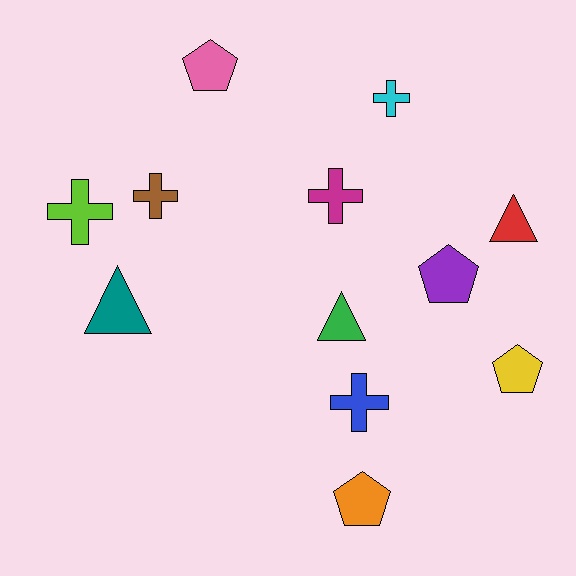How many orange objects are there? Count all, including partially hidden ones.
There is 1 orange object.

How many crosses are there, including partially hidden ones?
There are 5 crosses.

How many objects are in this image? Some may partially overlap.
There are 12 objects.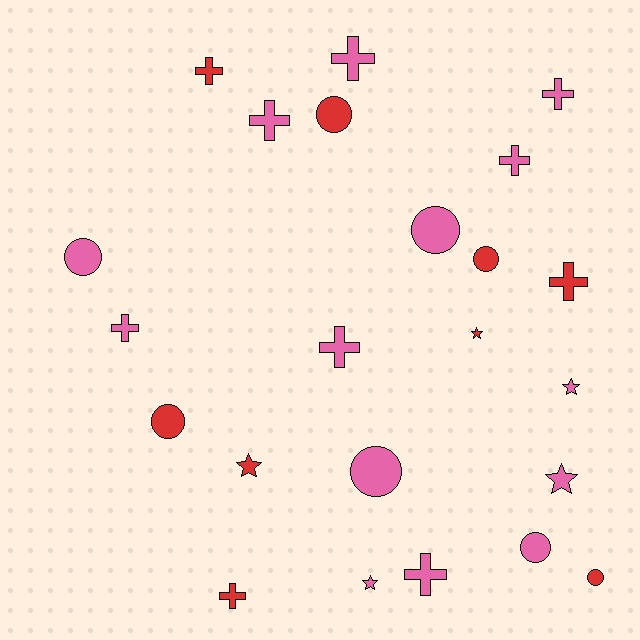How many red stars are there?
There are 2 red stars.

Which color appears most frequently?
Pink, with 14 objects.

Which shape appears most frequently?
Cross, with 10 objects.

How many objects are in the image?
There are 23 objects.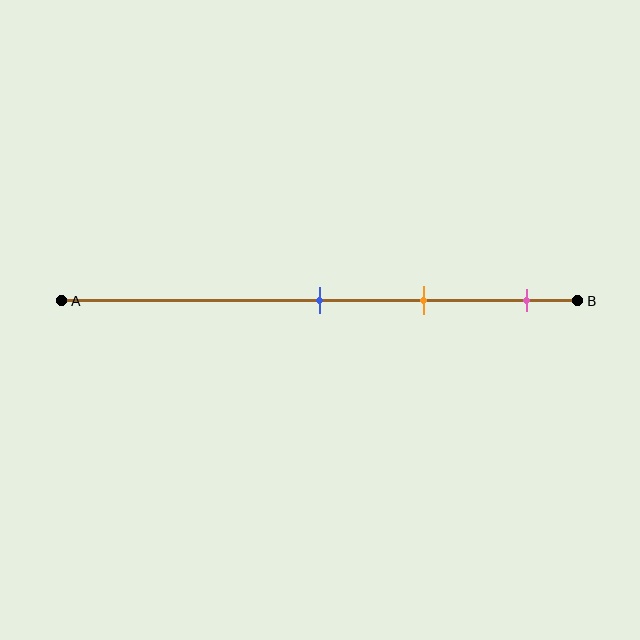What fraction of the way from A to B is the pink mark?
The pink mark is approximately 90% (0.9) of the way from A to B.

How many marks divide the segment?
There are 3 marks dividing the segment.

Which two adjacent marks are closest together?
The blue and orange marks are the closest adjacent pair.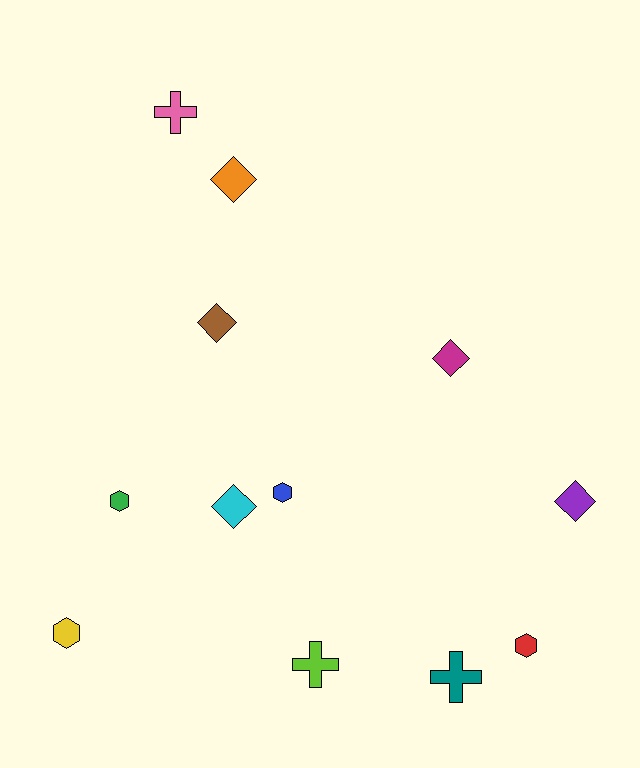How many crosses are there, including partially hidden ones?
There are 3 crosses.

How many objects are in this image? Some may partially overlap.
There are 12 objects.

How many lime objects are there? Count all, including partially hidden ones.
There is 1 lime object.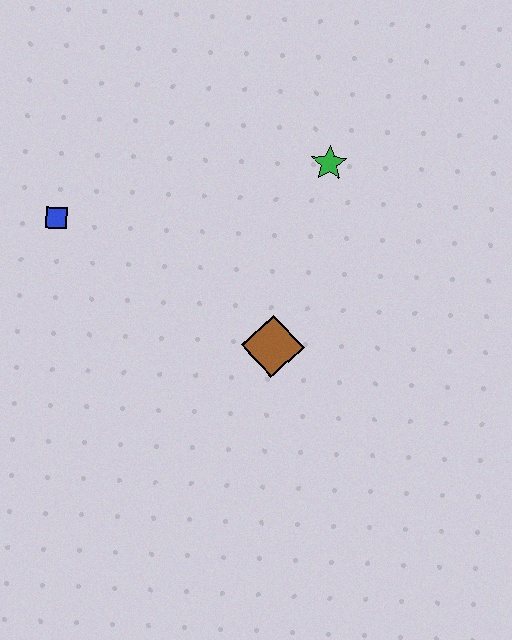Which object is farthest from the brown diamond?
The blue square is farthest from the brown diamond.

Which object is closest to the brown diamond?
The green star is closest to the brown diamond.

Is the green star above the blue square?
Yes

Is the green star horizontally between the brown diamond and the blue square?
No